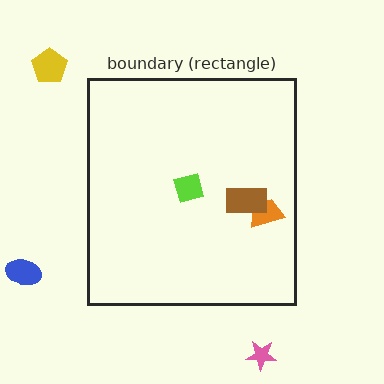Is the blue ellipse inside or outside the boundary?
Outside.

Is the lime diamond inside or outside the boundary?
Inside.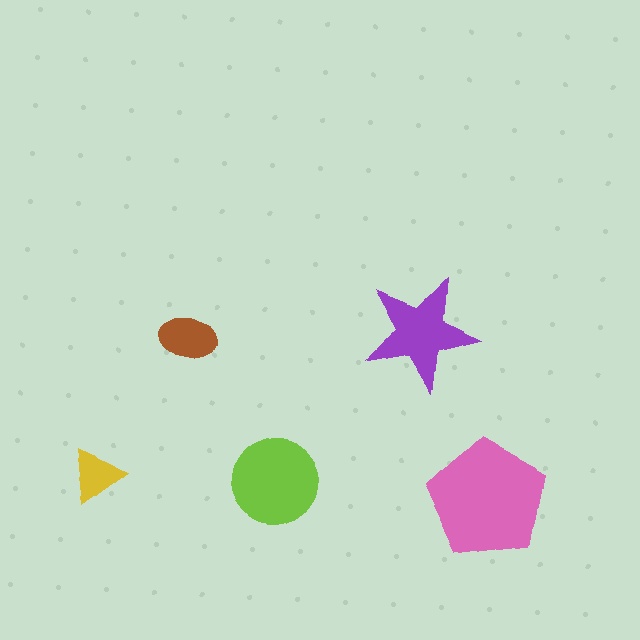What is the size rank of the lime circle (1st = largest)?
2nd.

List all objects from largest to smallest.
The pink pentagon, the lime circle, the purple star, the brown ellipse, the yellow triangle.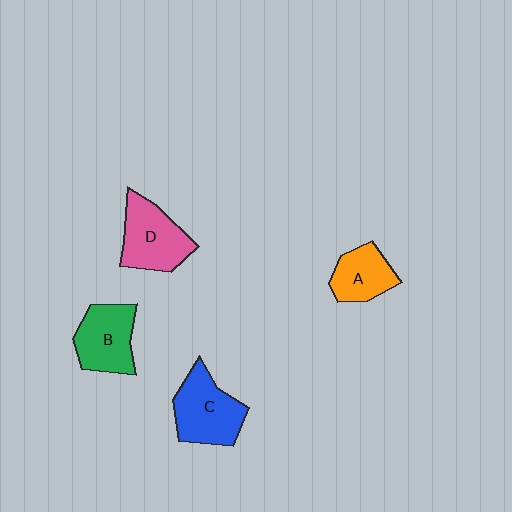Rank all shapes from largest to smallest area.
From largest to smallest: C (blue), D (pink), B (green), A (orange).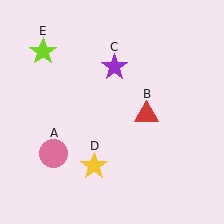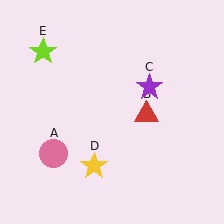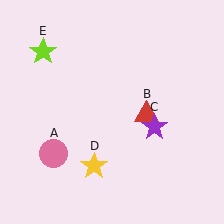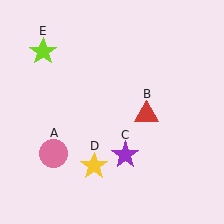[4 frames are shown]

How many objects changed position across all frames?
1 object changed position: purple star (object C).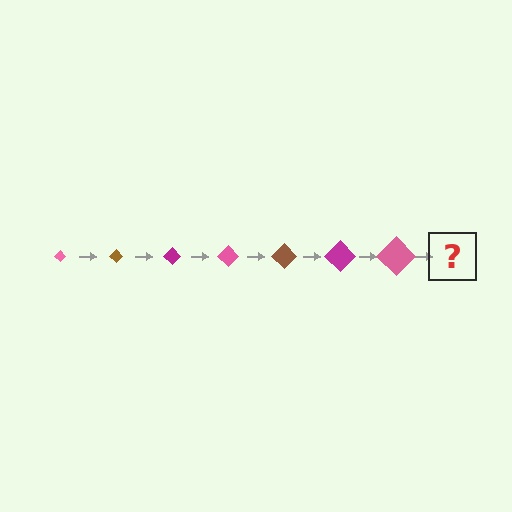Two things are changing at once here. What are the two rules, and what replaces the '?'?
The two rules are that the diamond grows larger each step and the color cycles through pink, brown, and magenta. The '?' should be a brown diamond, larger than the previous one.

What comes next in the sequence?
The next element should be a brown diamond, larger than the previous one.